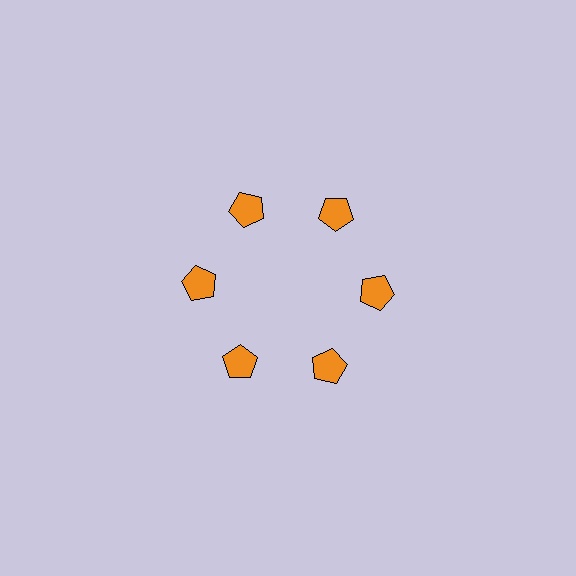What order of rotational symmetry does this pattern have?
This pattern has 6-fold rotational symmetry.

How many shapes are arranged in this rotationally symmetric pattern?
There are 6 shapes, arranged in 6 groups of 1.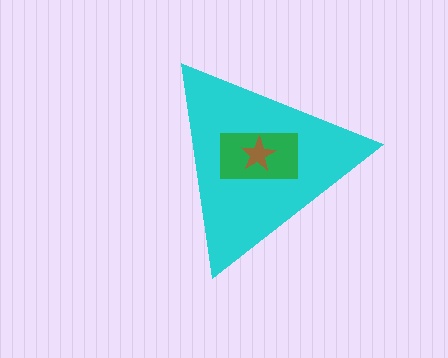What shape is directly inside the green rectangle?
The brown star.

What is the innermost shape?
The brown star.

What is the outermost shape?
The cyan triangle.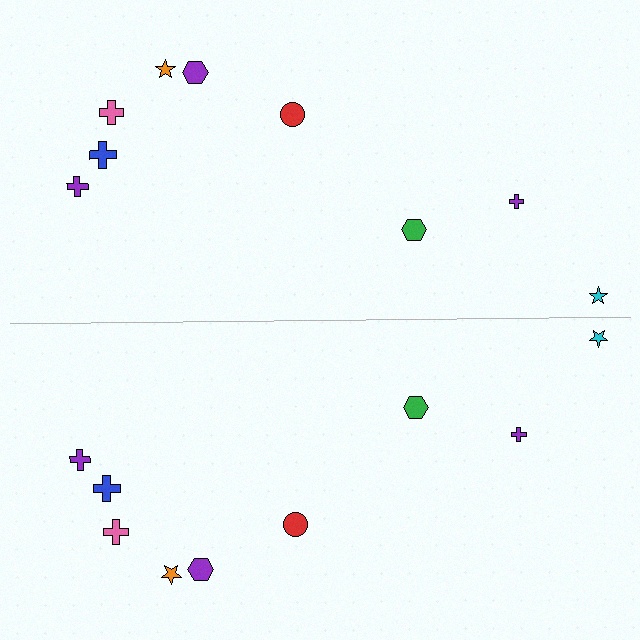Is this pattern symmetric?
Yes, this pattern has bilateral (reflection) symmetry.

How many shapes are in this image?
There are 18 shapes in this image.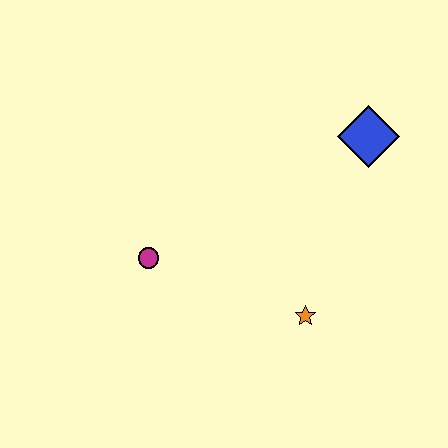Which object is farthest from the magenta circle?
The blue diamond is farthest from the magenta circle.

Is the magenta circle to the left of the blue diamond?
Yes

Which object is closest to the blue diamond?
The orange star is closest to the blue diamond.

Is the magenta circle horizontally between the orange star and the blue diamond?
No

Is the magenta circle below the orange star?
No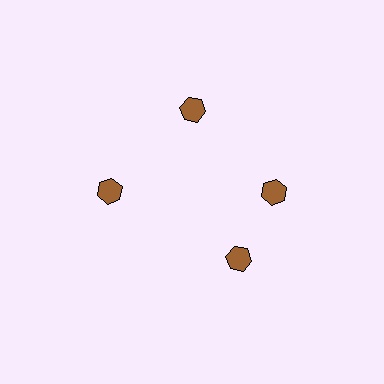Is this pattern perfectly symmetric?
No. The 4 brown hexagons are arranged in a ring, but one element near the 6 o'clock position is rotated out of alignment along the ring, breaking the 4-fold rotational symmetry.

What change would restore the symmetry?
The symmetry would be restored by rotating it back into even spacing with its neighbors so that all 4 hexagons sit at equal angles and equal distance from the center.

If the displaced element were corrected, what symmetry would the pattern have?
It would have 4-fold rotational symmetry — the pattern would map onto itself every 90 degrees.